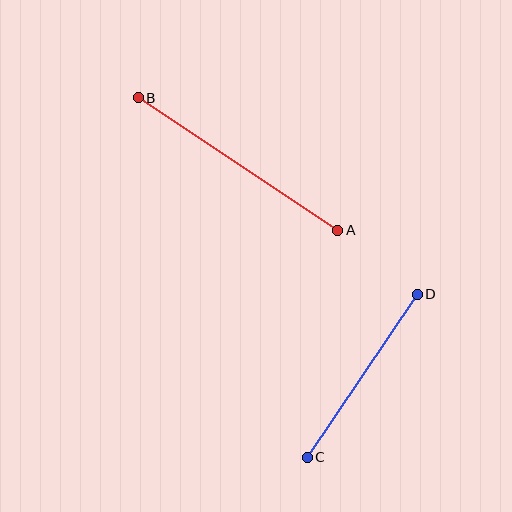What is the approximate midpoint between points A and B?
The midpoint is at approximately (238, 164) pixels.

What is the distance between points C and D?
The distance is approximately 197 pixels.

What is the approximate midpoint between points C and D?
The midpoint is at approximately (362, 376) pixels.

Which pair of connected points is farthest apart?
Points A and B are farthest apart.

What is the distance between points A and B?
The distance is approximately 240 pixels.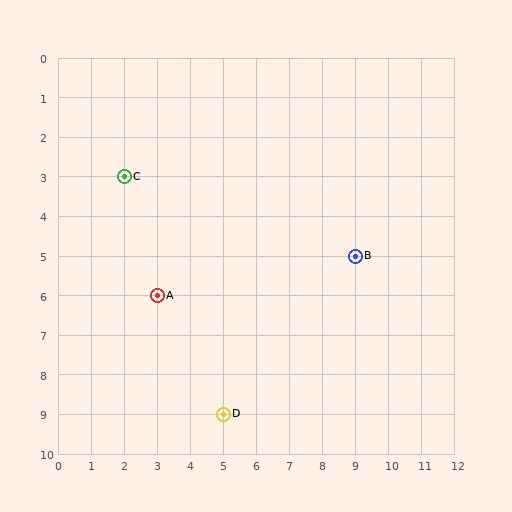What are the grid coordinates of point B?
Point B is at grid coordinates (9, 5).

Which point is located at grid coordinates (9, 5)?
Point B is at (9, 5).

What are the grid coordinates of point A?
Point A is at grid coordinates (3, 6).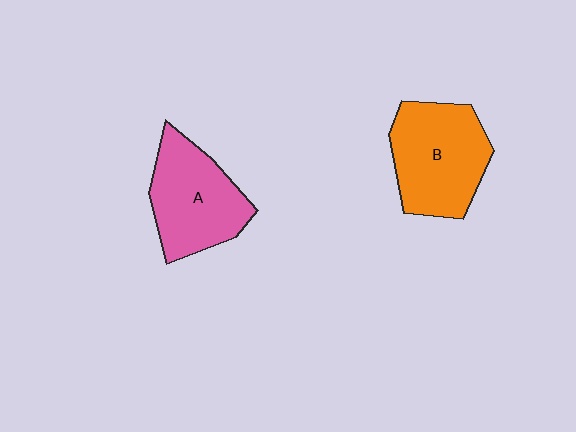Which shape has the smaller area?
Shape A (pink).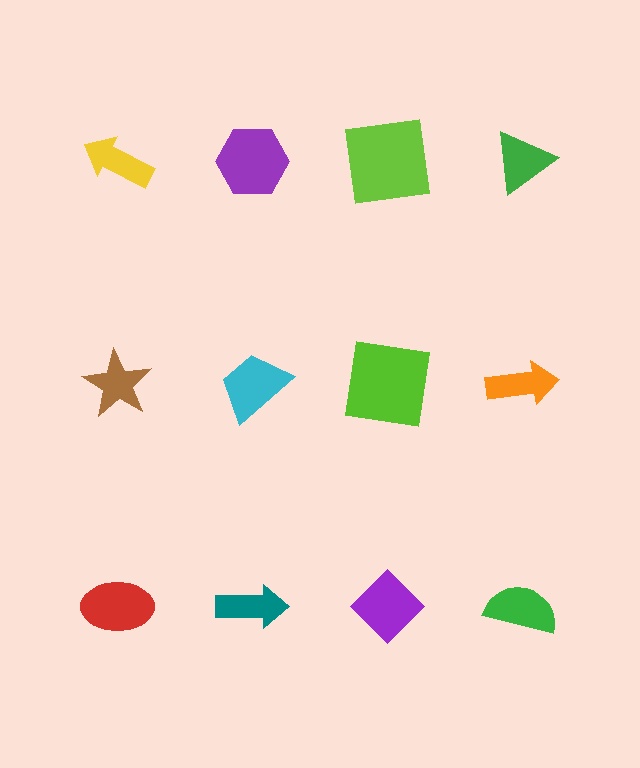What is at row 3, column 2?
A teal arrow.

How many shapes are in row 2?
4 shapes.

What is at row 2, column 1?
A brown star.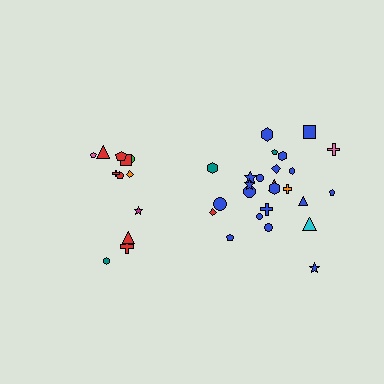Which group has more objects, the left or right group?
The right group.